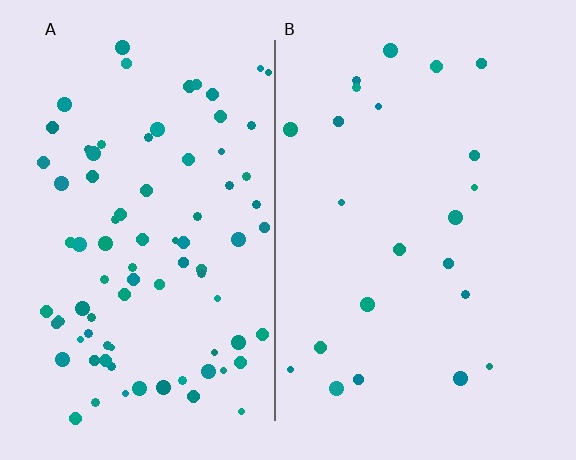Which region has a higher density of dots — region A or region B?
A (the left).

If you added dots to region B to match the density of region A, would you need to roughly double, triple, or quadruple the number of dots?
Approximately quadruple.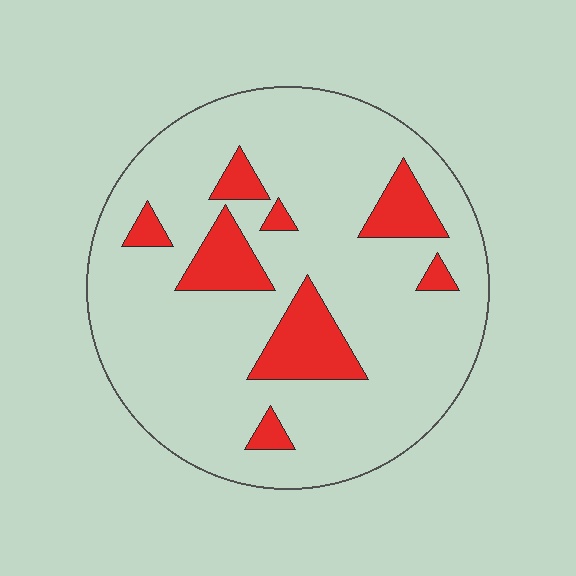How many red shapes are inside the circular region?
8.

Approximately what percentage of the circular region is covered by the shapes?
Approximately 15%.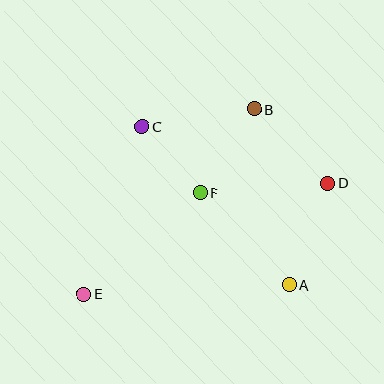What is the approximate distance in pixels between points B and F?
The distance between B and F is approximately 99 pixels.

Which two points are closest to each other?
Points C and F are closest to each other.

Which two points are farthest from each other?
Points D and E are farthest from each other.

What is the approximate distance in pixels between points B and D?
The distance between B and D is approximately 105 pixels.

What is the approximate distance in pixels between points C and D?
The distance between C and D is approximately 194 pixels.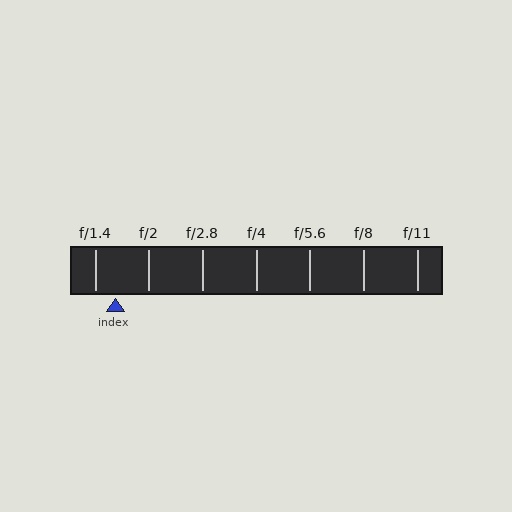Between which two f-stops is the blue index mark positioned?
The index mark is between f/1.4 and f/2.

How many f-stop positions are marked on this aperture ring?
There are 7 f-stop positions marked.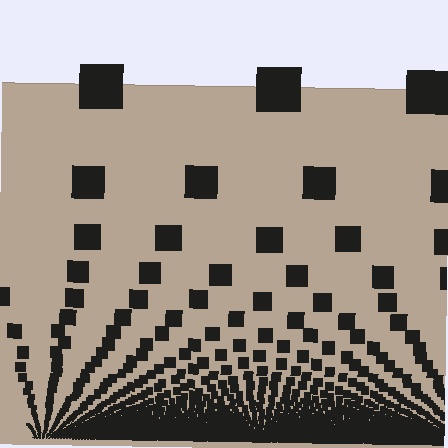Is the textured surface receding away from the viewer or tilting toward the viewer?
The surface appears to tilt toward the viewer. Texture elements get larger and sparser toward the top.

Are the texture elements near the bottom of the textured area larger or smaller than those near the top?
Smaller. The gradient is inverted — elements near the bottom are smaller and denser.